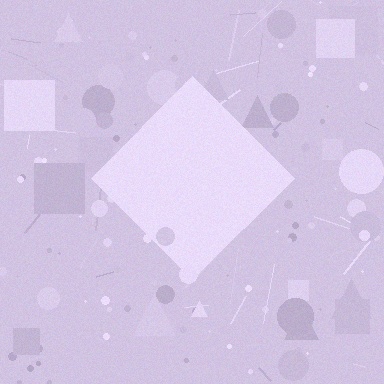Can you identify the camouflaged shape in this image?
The camouflaged shape is a diamond.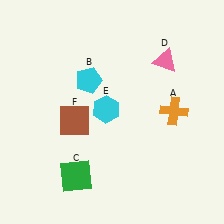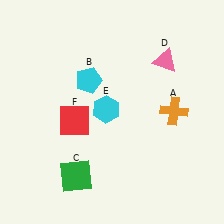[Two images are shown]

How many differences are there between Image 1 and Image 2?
There is 1 difference between the two images.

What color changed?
The square (F) changed from brown in Image 1 to red in Image 2.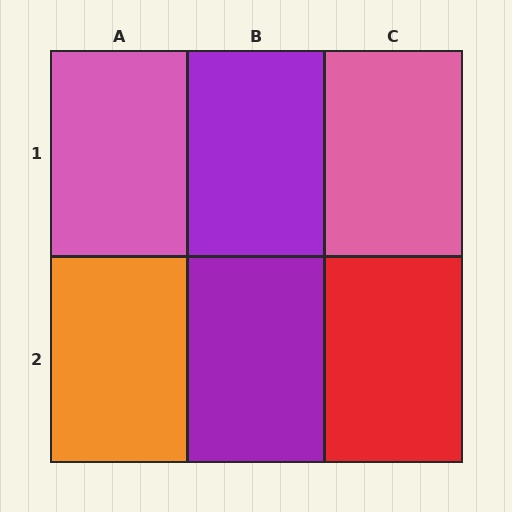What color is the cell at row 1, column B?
Purple.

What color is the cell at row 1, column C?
Pink.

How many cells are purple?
2 cells are purple.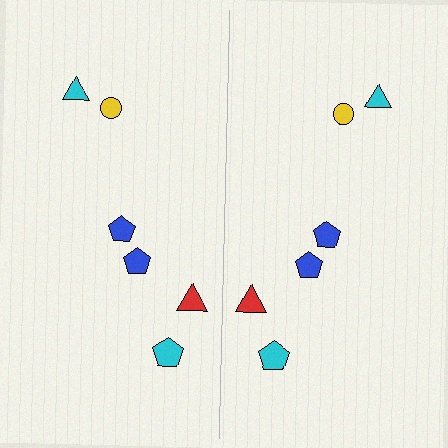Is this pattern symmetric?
Yes, this pattern has bilateral (reflection) symmetry.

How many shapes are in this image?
There are 12 shapes in this image.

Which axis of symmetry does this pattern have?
The pattern has a vertical axis of symmetry running through the center of the image.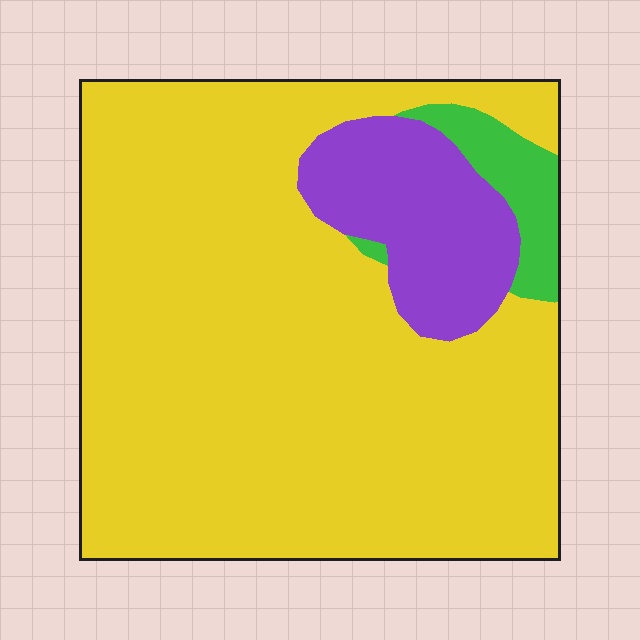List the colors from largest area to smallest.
From largest to smallest: yellow, purple, green.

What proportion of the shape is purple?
Purple covers around 15% of the shape.